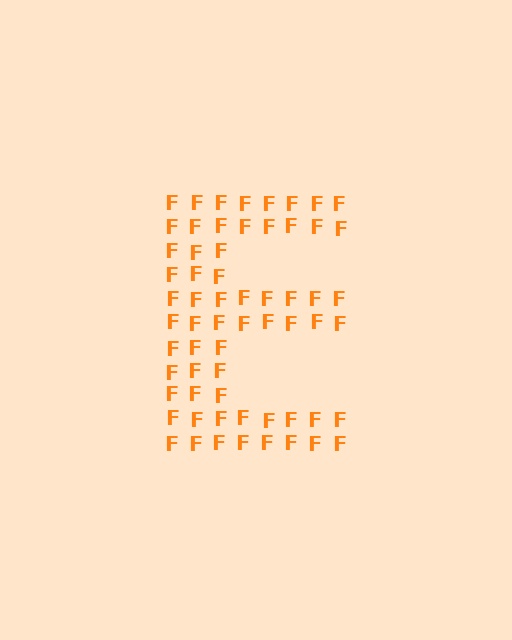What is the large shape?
The large shape is the letter E.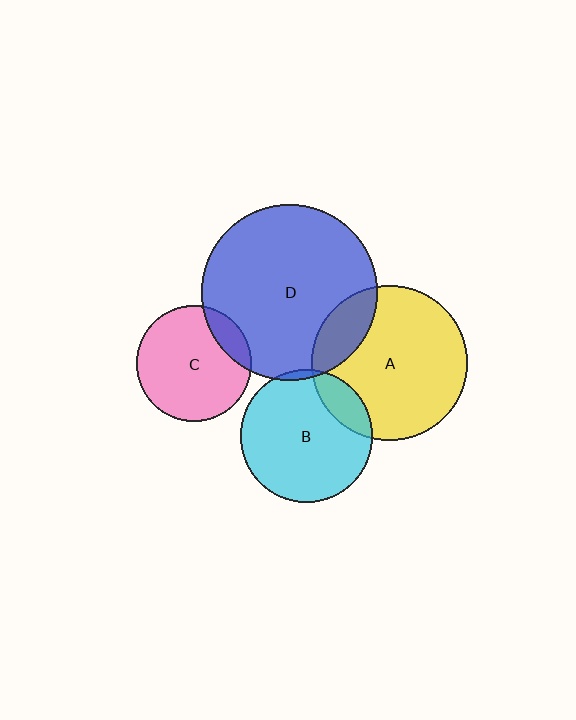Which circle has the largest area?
Circle D (blue).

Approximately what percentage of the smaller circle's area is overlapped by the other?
Approximately 15%.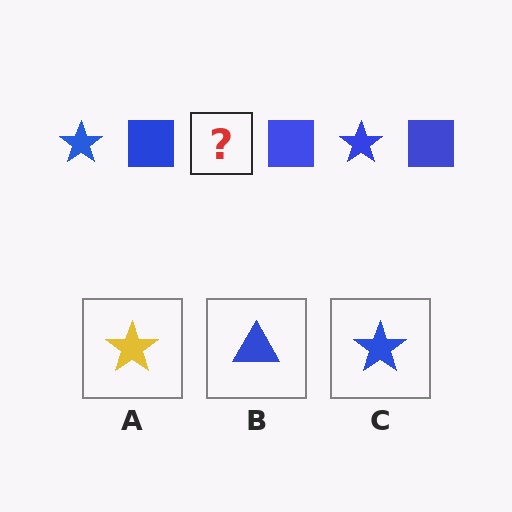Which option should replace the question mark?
Option C.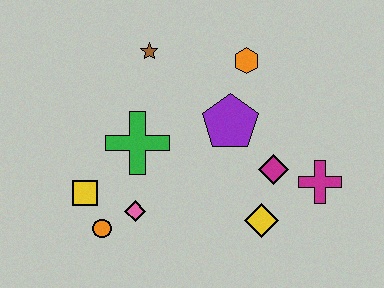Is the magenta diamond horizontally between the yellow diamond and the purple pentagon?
No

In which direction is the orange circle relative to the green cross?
The orange circle is below the green cross.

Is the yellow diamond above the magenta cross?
No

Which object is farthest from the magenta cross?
The yellow square is farthest from the magenta cross.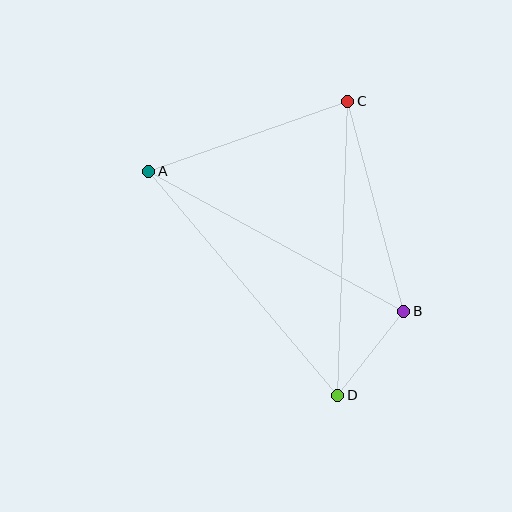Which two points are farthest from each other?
Points C and D are farthest from each other.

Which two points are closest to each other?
Points B and D are closest to each other.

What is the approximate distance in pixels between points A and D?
The distance between A and D is approximately 293 pixels.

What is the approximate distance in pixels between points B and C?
The distance between B and C is approximately 217 pixels.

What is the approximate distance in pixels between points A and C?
The distance between A and C is approximately 211 pixels.